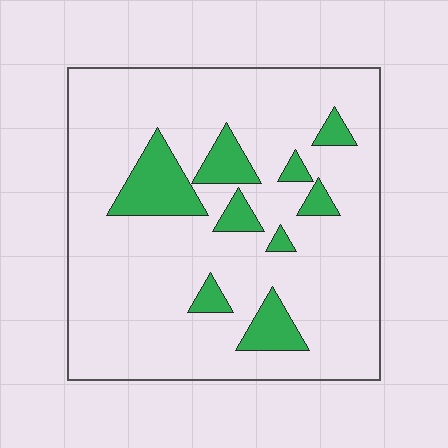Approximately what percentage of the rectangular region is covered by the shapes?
Approximately 15%.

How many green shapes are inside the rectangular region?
9.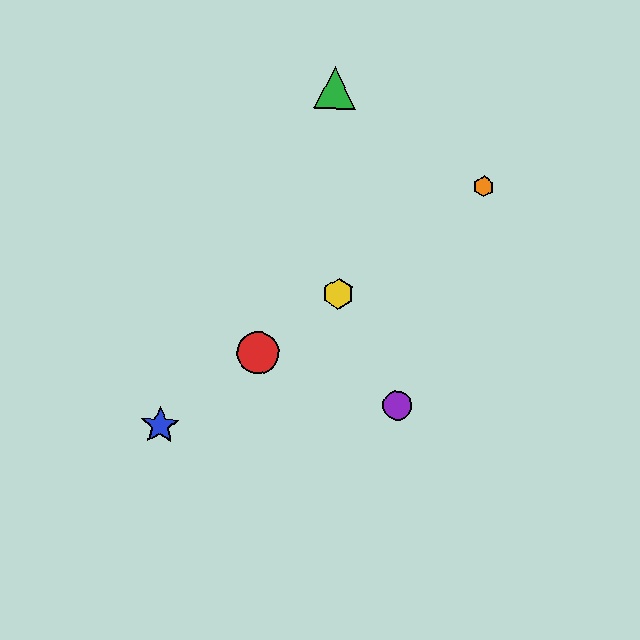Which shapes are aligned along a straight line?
The red circle, the blue star, the yellow hexagon, the orange hexagon are aligned along a straight line.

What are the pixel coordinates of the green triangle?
The green triangle is at (335, 88).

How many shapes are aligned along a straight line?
4 shapes (the red circle, the blue star, the yellow hexagon, the orange hexagon) are aligned along a straight line.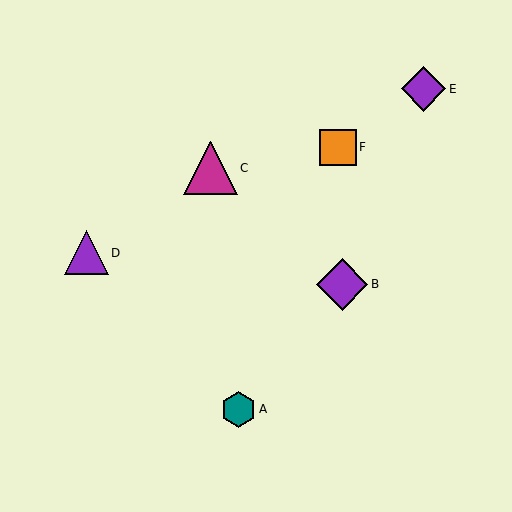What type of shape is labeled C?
Shape C is a magenta triangle.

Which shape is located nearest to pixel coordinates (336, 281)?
The purple diamond (labeled B) at (342, 285) is nearest to that location.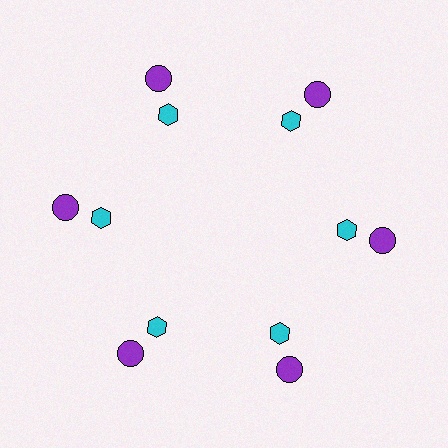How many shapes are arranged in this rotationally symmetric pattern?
There are 12 shapes, arranged in 6 groups of 2.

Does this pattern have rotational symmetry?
Yes, this pattern has 6-fold rotational symmetry. It looks the same after rotating 60 degrees around the center.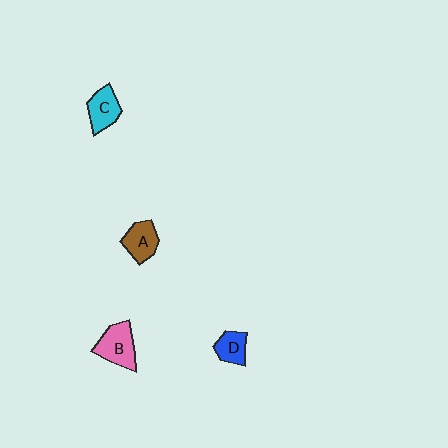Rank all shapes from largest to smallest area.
From largest to smallest: B (pink), A (brown), C (cyan), D (blue).